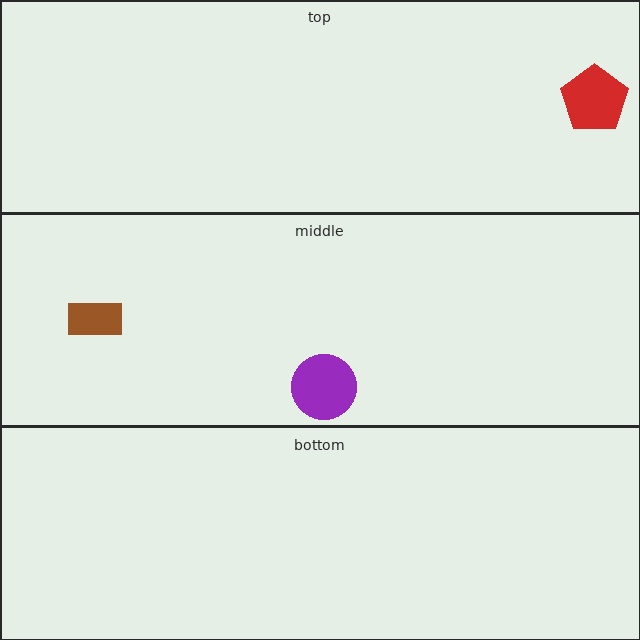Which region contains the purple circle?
The middle region.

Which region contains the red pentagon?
The top region.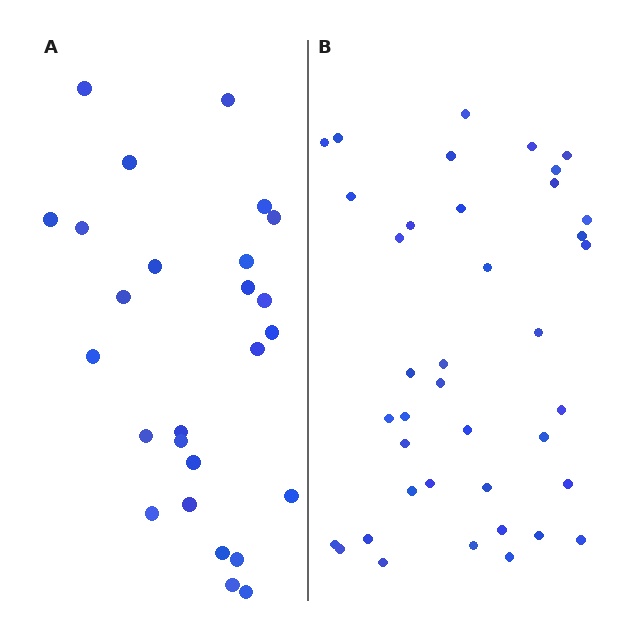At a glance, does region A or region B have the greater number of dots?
Region B (the right region) has more dots.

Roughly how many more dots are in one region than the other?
Region B has approximately 15 more dots than region A.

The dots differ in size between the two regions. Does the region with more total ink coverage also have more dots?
No. Region A has more total ink coverage because its dots are larger, but region B actually contains more individual dots. Total area can be misleading — the number of items is what matters here.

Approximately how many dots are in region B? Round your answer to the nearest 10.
About 40 dots. (The exact count is 39, which rounds to 40.)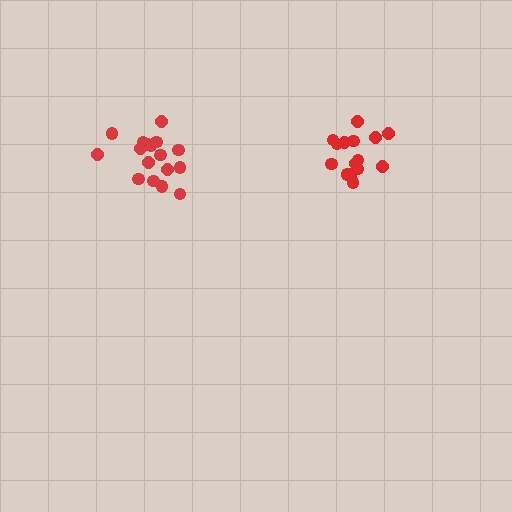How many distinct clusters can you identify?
There are 2 distinct clusters.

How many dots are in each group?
Group 1: 15 dots, Group 2: 17 dots (32 total).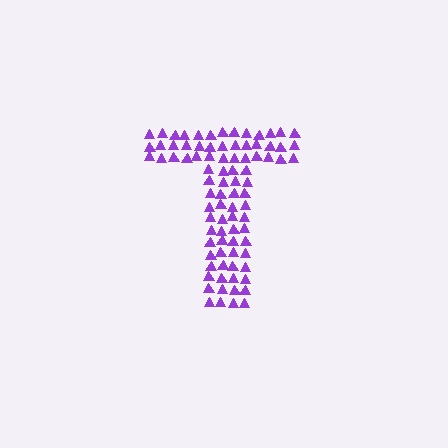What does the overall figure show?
The overall figure shows the letter T.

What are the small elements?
The small elements are triangles.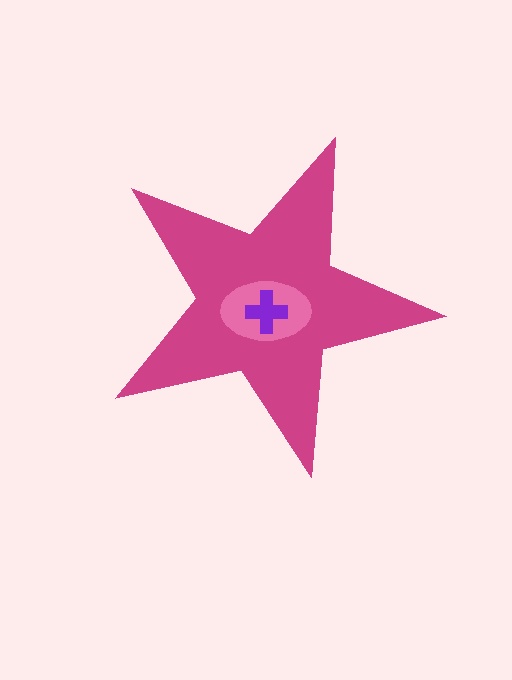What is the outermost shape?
The magenta star.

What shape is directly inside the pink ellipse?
The purple cross.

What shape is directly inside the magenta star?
The pink ellipse.